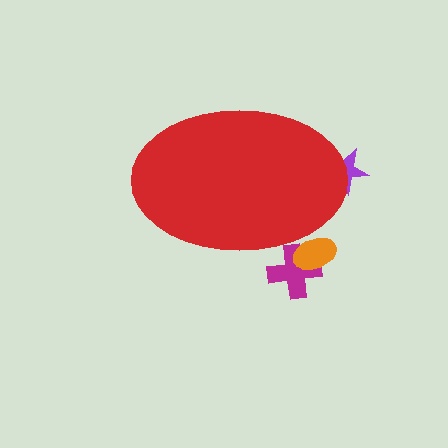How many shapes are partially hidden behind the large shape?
3 shapes are partially hidden.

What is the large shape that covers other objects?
A red ellipse.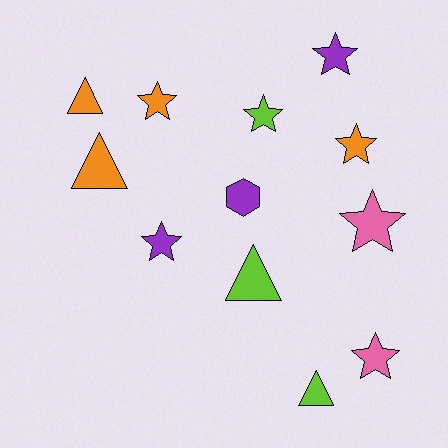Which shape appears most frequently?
Star, with 7 objects.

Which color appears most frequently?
Orange, with 4 objects.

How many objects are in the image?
There are 12 objects.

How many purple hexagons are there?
There is 1 purple hexagon.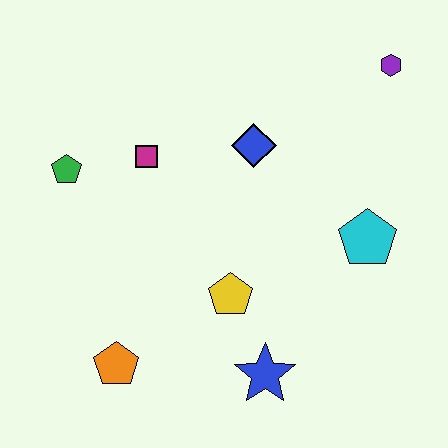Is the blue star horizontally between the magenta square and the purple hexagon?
Yes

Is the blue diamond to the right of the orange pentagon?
Yes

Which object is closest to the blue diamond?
The magenta square is closest to the blue diamond.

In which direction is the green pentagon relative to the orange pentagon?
The green pentagon is above the orange pentagon.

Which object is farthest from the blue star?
The purple hexagon is farthest from the blue star.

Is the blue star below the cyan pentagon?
Yes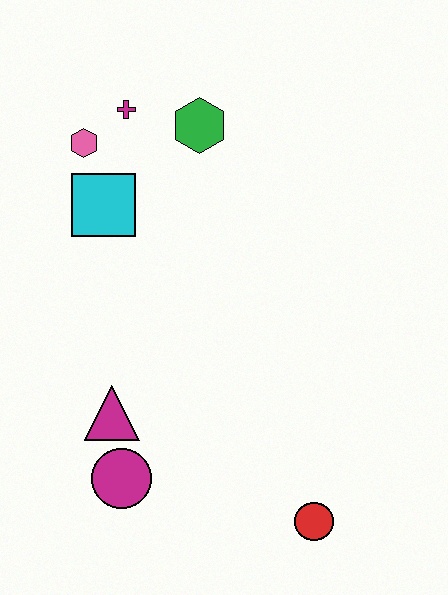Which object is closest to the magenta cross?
The pink hexagon is closest to the magenta cross.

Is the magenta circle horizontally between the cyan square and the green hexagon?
Yes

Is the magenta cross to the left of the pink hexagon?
No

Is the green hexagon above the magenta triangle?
Yes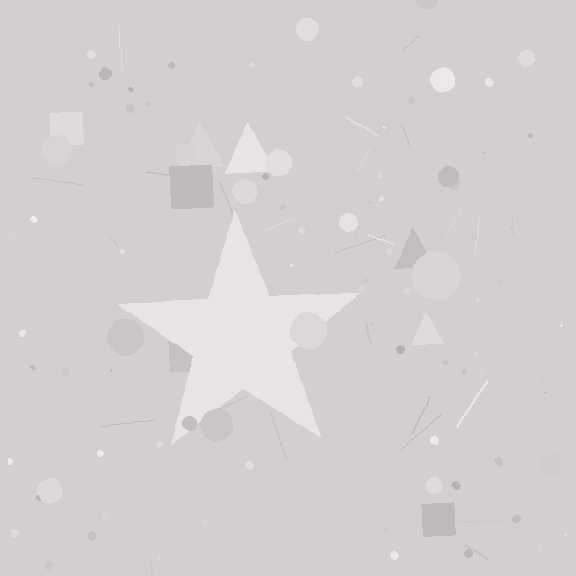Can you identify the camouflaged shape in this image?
The camouflaged shape is a star.